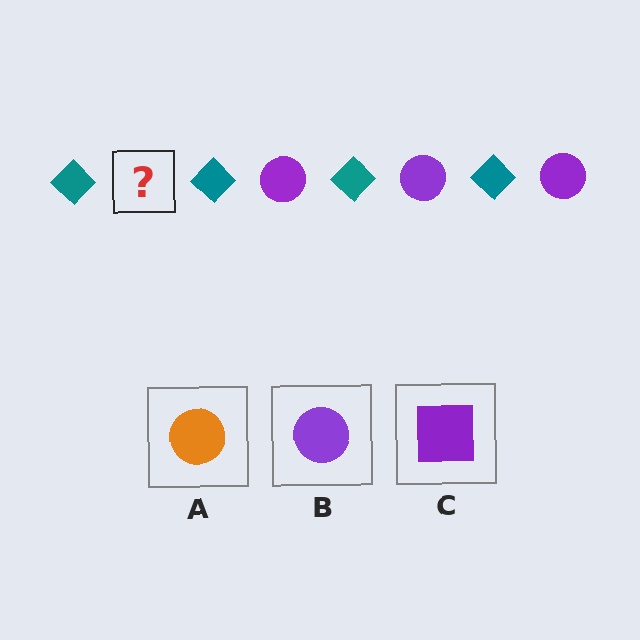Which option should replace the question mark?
Option B.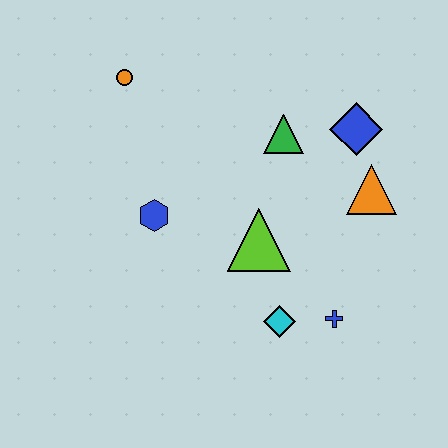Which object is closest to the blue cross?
The cyan diamond is closest to the blue cross.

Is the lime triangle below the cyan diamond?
No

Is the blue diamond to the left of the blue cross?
No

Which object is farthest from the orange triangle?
The orange circle is farthest from the orange triangle.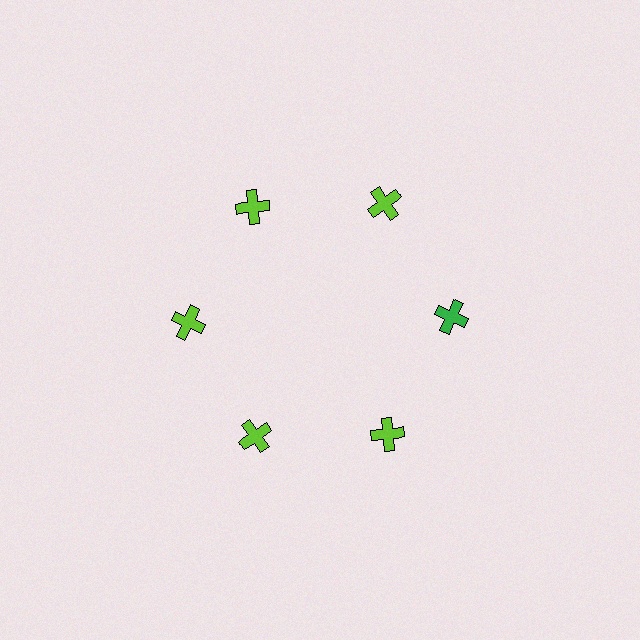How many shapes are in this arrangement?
There are 6 shapes arranged in a ring pattern.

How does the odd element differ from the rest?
It has a different color: green instead of lime.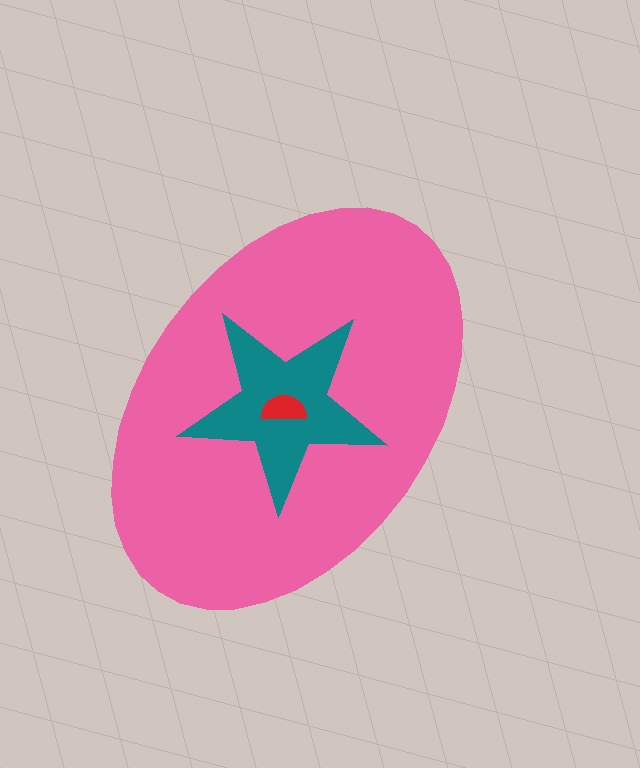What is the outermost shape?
The pink ellipse.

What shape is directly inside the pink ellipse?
The teal star.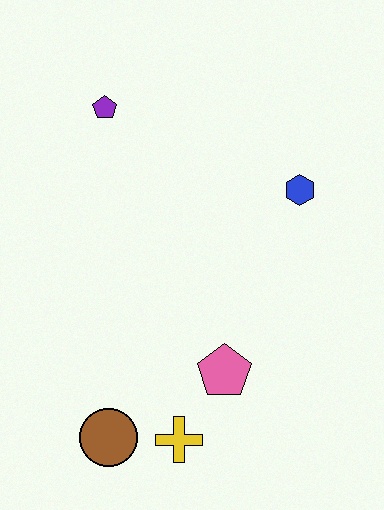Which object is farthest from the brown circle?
The purple pentagon is farthest from the brown circle.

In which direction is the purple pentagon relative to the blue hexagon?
The purple pentagon is to the left of the blue hexagon.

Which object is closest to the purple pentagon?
The blue hexagon is closest to the purple pentagon.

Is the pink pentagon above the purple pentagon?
No